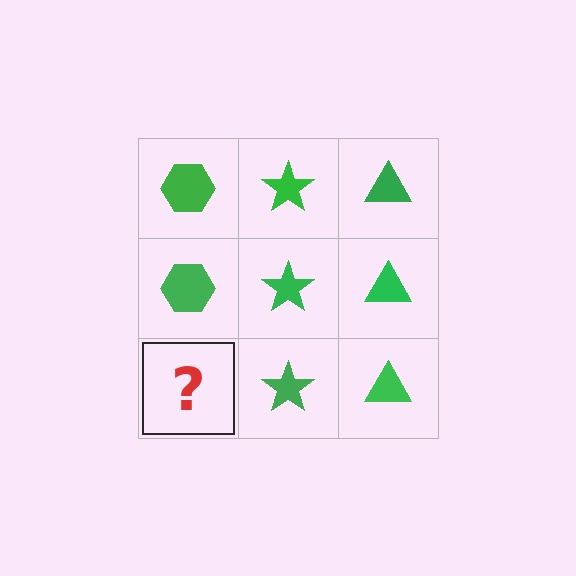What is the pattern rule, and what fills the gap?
The rule is that each column has a consistent shape. The gap should be filled with a green hexagon.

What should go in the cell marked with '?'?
The missing cell should contain a green hexagon.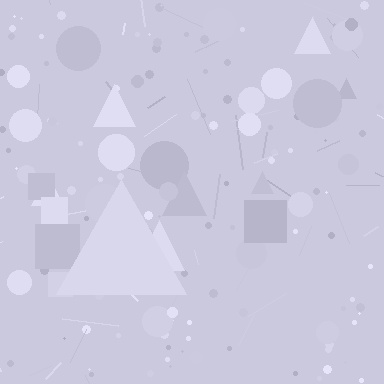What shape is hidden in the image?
A triangle is hidden in the image.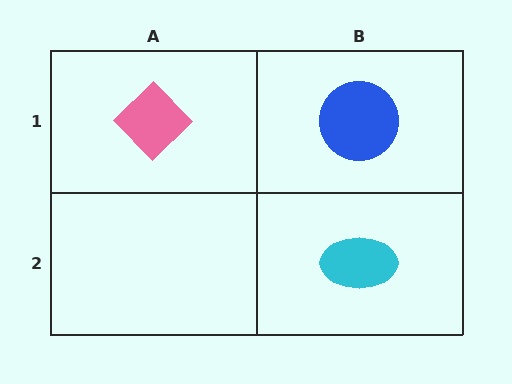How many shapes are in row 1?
2 shapes.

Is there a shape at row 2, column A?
No, that cell is empty.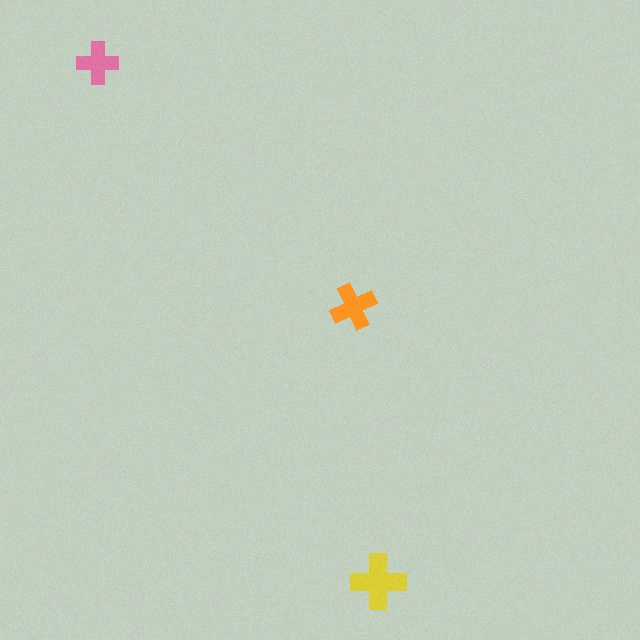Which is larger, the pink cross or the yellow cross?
The yellow one.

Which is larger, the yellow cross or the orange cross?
The yellow one.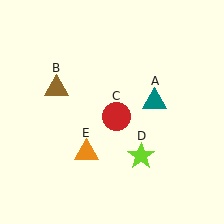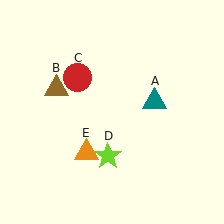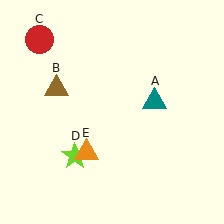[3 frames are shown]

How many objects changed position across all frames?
2 objects changed position: red circle (object C), lime star (object D).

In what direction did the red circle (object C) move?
The red circle (object C) moved up and to the left.